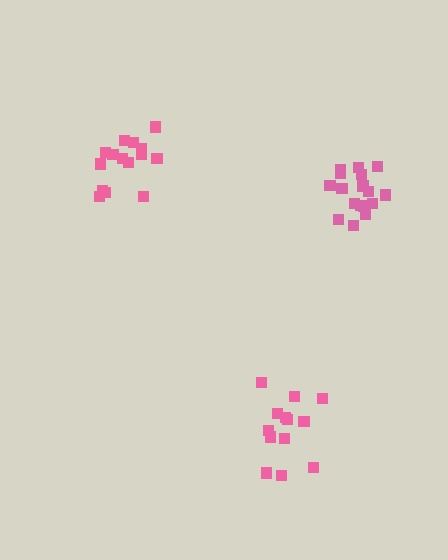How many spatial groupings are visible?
There are 3 spatial groupings.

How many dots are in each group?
Group 1: 15 dots, Group 2: 17 dots, Group 3: 13 dots (45 total).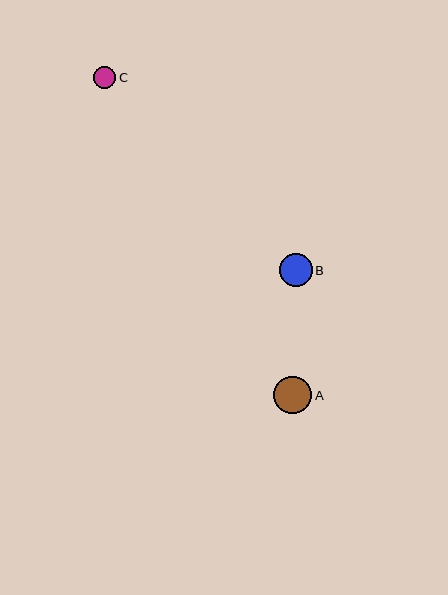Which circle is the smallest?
Circle C is the smallest with a size of approximately 22 pixels.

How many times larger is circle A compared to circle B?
Circle A is approximately 1.1 times the size of circle B.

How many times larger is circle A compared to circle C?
Circle A is approximately 1.7 times the size of circle C.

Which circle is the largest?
Circle A is the largest with a size of approximately 38 pixels.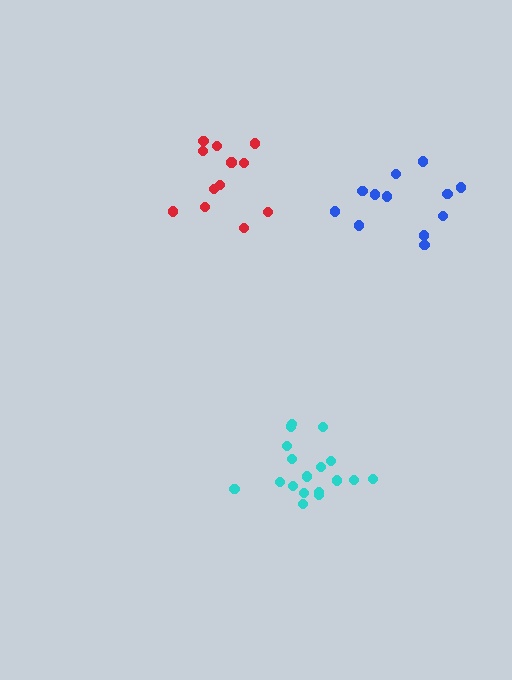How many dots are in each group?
Group 1: 18 dots, Group 2: 12 dots, Group 3: 12 dots (42 total).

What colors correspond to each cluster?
The clusters are colored: cyan, blue, red.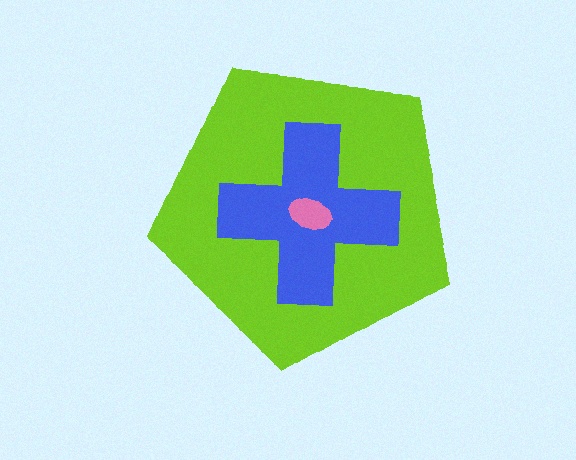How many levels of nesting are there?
3.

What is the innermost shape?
The pink ellipse.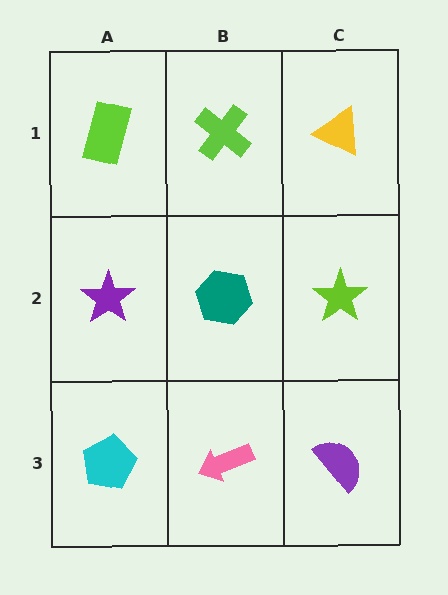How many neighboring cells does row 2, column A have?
3.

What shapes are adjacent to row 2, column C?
A yellow triangle (row 1, column C), a purple semicircle (row 3, column C), a teal hexagon (row 2, column B).